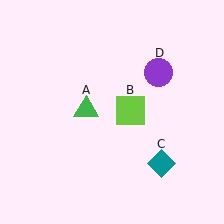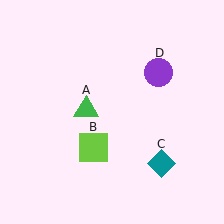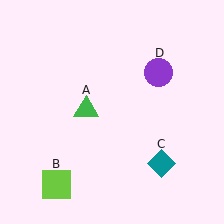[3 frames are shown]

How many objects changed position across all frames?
1 object changed position: lime square (object B).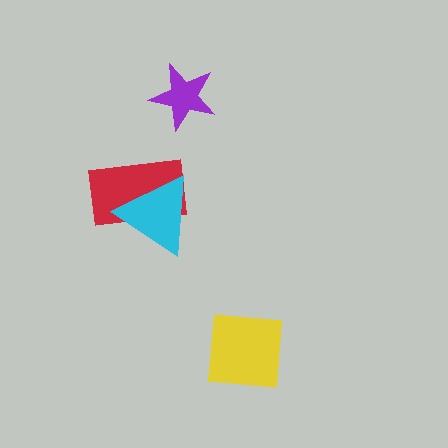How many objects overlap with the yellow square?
0 objects overlap with the yellow square.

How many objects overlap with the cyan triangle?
1 object overlaps with the cyan triangle.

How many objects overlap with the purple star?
0 objects overlap with the purple star.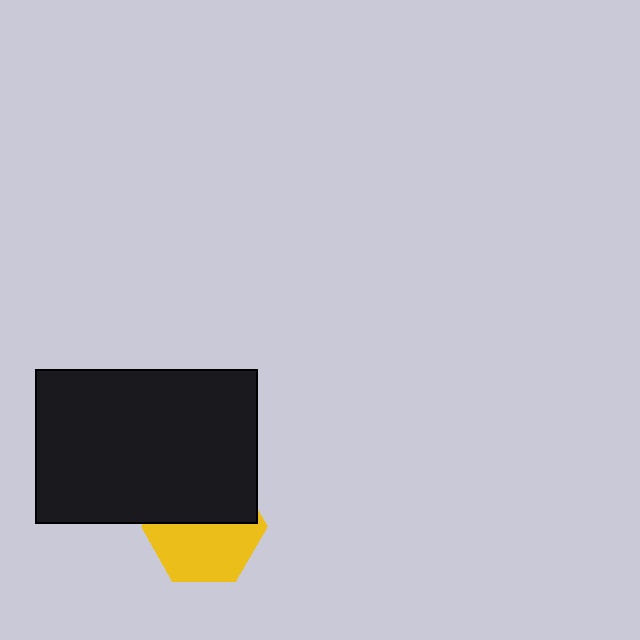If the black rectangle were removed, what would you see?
You would see the complete yellow hexagon.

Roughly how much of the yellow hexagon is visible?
About half of it is visible (roughly 54%).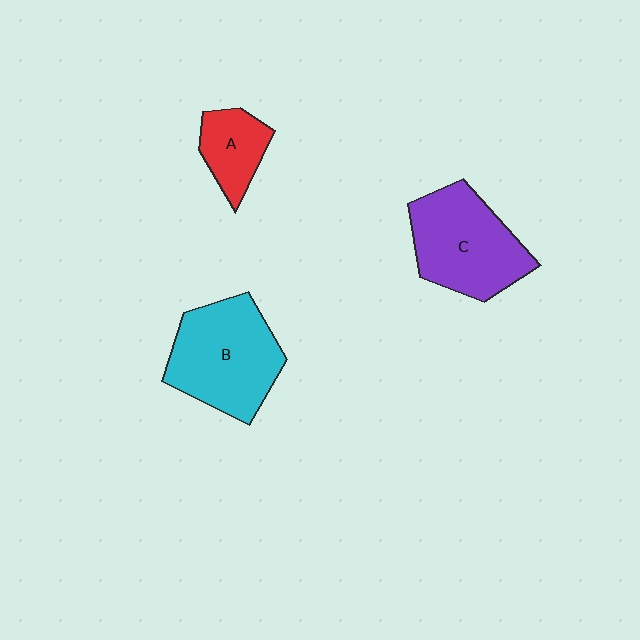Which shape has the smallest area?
Shape A (red).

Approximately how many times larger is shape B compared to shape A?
Approximately 2.2 times.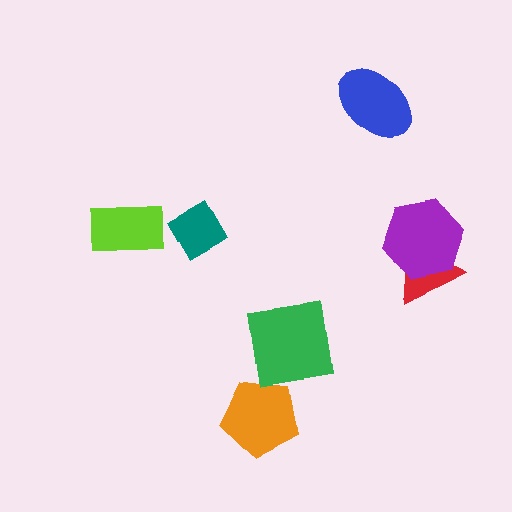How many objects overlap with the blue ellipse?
0 objects overlap with the blue ellipse.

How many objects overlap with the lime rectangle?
0 objects overlap with the lime rectangle.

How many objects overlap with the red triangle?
1 object overlaps with the red triangle.